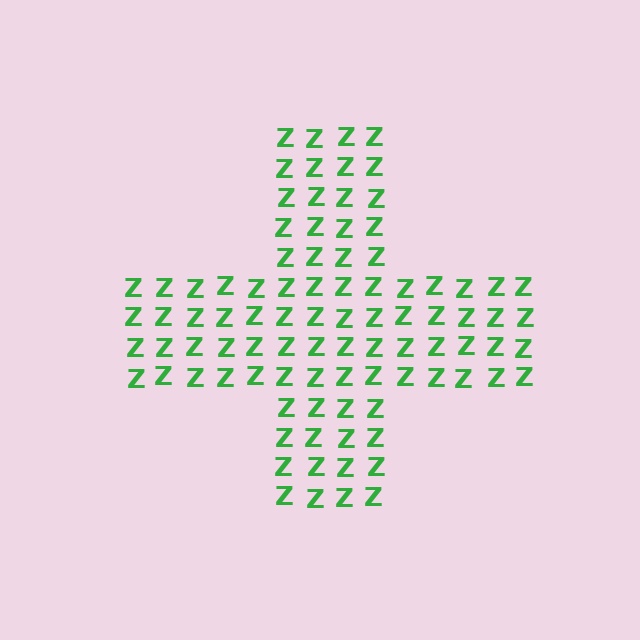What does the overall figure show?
The overall figure shows a cross.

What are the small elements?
The small elements are letter Z's.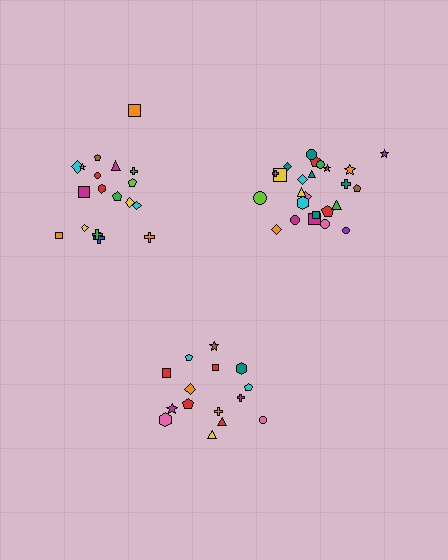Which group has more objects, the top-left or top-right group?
The top-right group.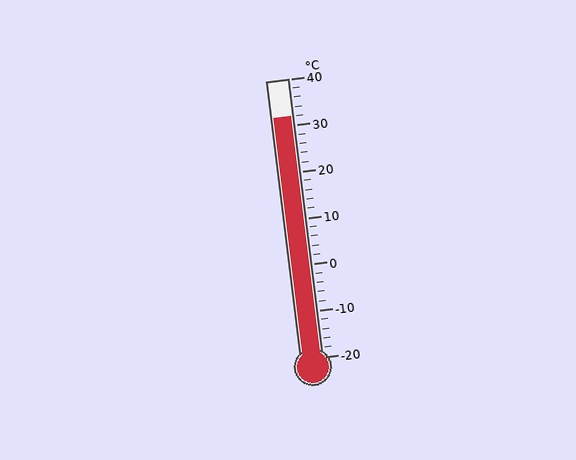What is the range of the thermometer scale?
The thermometer scale ranges from -20°C to 40°C.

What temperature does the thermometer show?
The thermometer shows approximately 32°C.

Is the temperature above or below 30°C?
The temperature is above 30°C.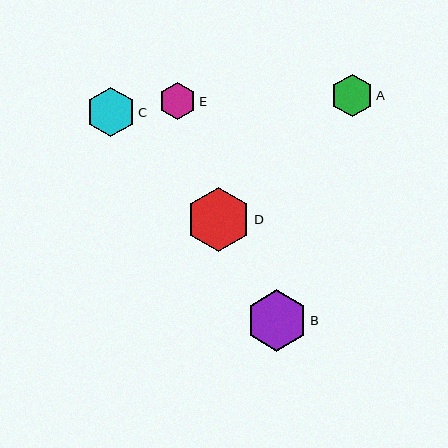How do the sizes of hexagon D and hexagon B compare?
Hexagon D and hexagon B are approximately the same size.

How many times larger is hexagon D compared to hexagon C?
Hexagon D is approximately 1.3 times the size of hexagon C.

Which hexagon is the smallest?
Hexagon E is the smallest with a size of approximately 37 pixels.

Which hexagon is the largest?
Hexagon D is the largest with a size of approximately 64 pixels.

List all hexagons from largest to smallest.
From largest to smallest: D, B, C, A, E.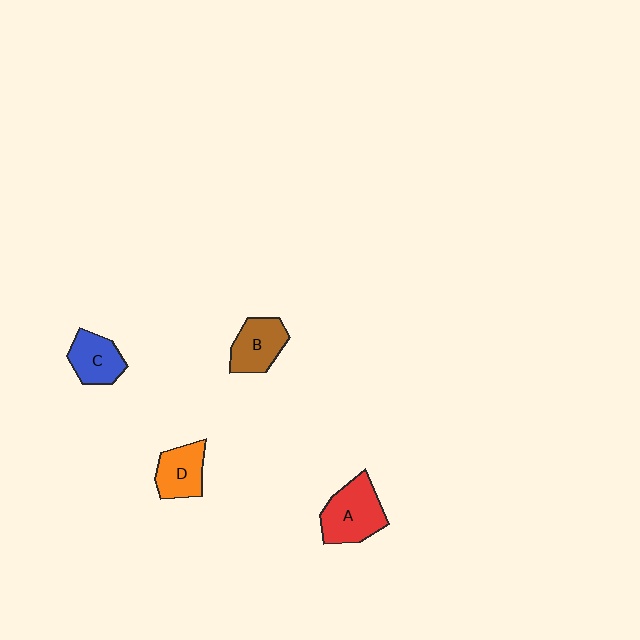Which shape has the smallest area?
Shape C (blue).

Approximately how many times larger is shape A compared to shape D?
Approximately 1.4 times.